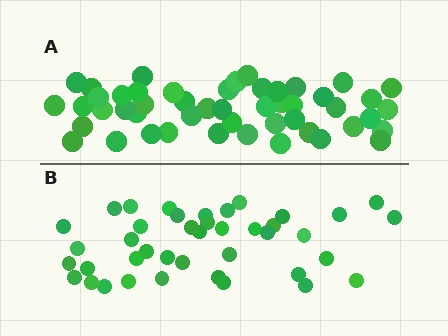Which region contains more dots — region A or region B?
Region A (the top region) has more dots.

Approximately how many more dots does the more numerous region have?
Region A has roughly 8 or so more dots than region B.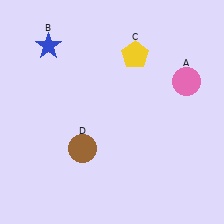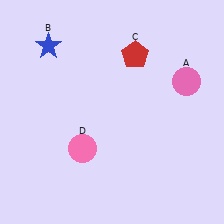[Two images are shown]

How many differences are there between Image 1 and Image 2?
There are 2 differences between the two images.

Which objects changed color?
C changed from yellow to red. D changed from brown to pink.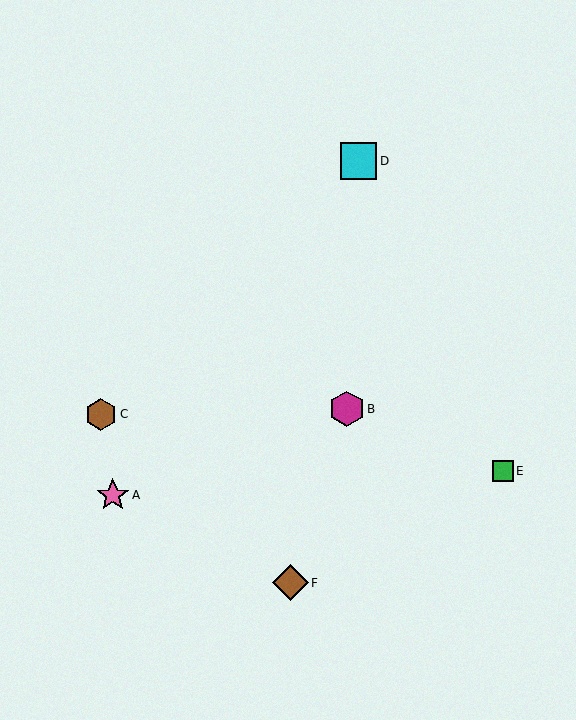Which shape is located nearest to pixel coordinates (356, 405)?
The magenta hexagon (labeled B) at (347, 409) is nearest to that location.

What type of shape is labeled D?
Shape D is a cyan square.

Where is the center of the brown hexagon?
The center of the brown hexagon is at (101, 414).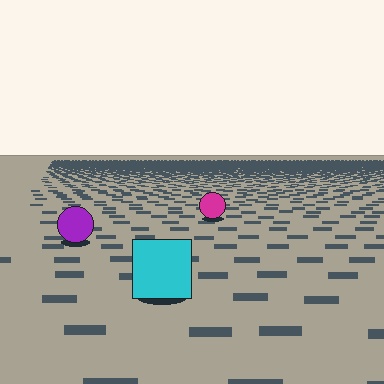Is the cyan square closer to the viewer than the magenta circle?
Yes. The cyan square is closer — you can tell from the texture gradient: the ground texture is coarser near it.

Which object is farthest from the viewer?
The magenta circle is farthest from the viewer. It appears smaller and the ground texture around it is denser.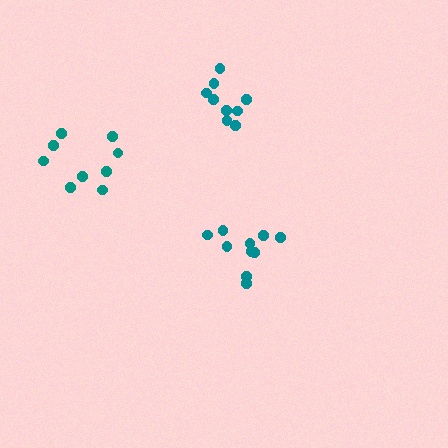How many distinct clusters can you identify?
There are 3 distinct clusters.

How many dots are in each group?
Group 1: 9 dots, Group 2: 10 dots, Group 3: 9 dots (28 total).